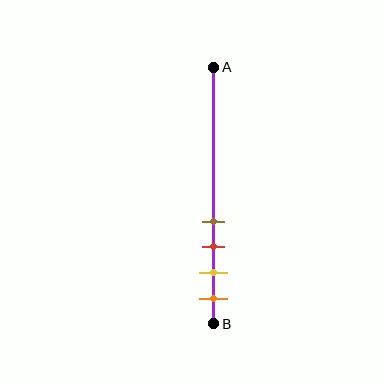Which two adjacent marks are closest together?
The brown and red marks are the closest adjacent pair.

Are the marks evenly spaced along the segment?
Yes, the marks are approximately evenly spaced.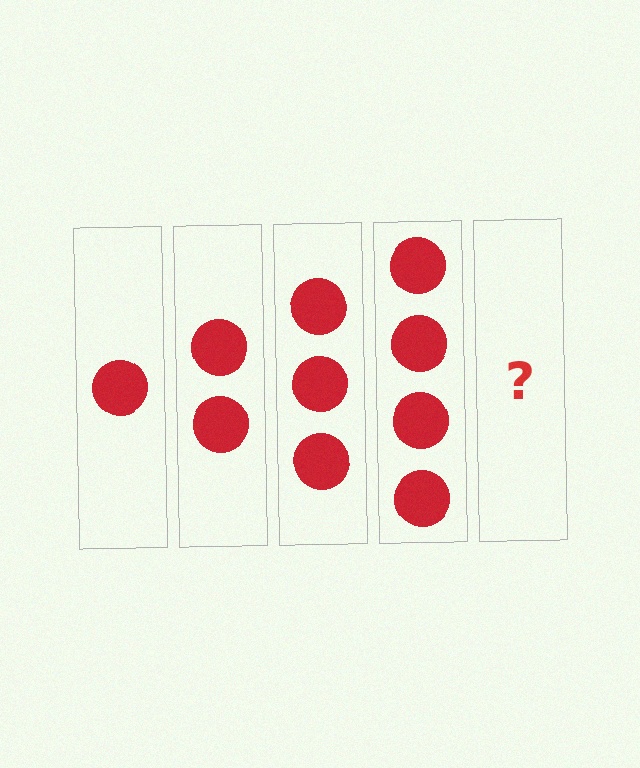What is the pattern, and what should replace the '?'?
The pattern is that each step adds one more circle. The '?' should be 5 circles.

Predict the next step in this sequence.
The next step is 5 circles.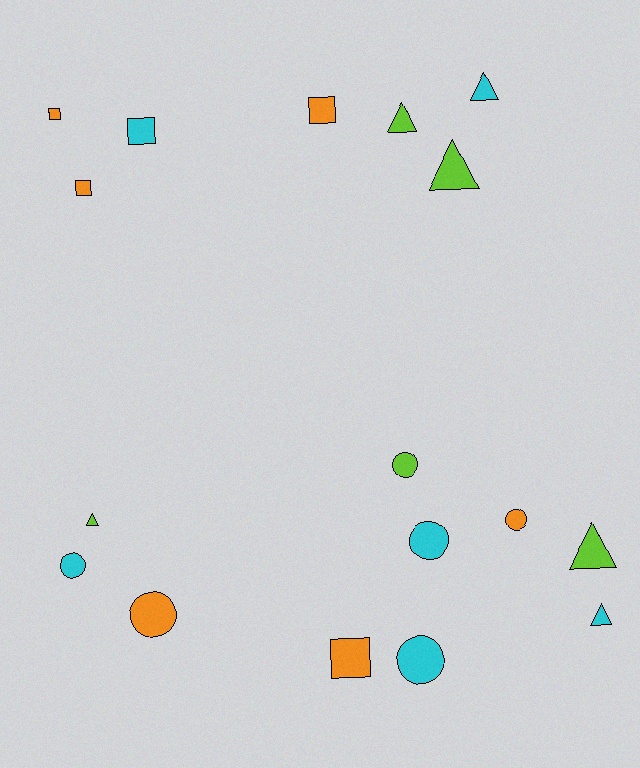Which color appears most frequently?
Cyan, with 6 objects.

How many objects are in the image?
There are 17 objects.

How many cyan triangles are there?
There are 2 cyan triangles.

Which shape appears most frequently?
Circle, with 6 objects.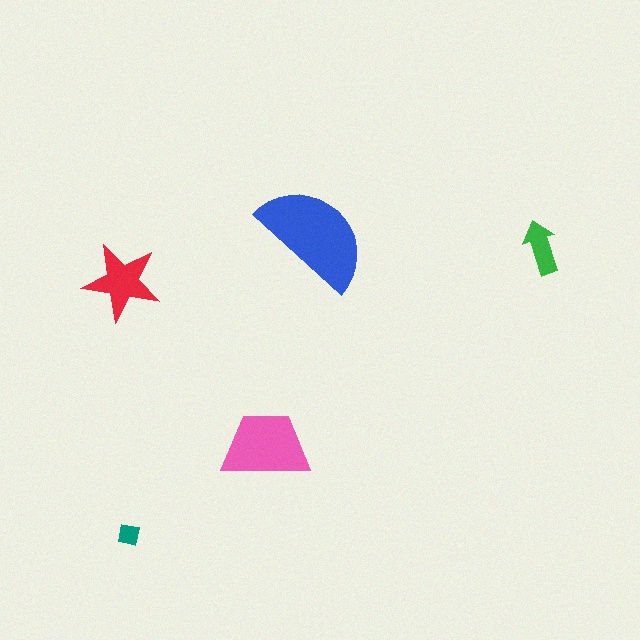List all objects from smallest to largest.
The teal square, the green arrow, the red star, the pink trapezoid, the blue semicircle.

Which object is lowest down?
The teal square is bottommost.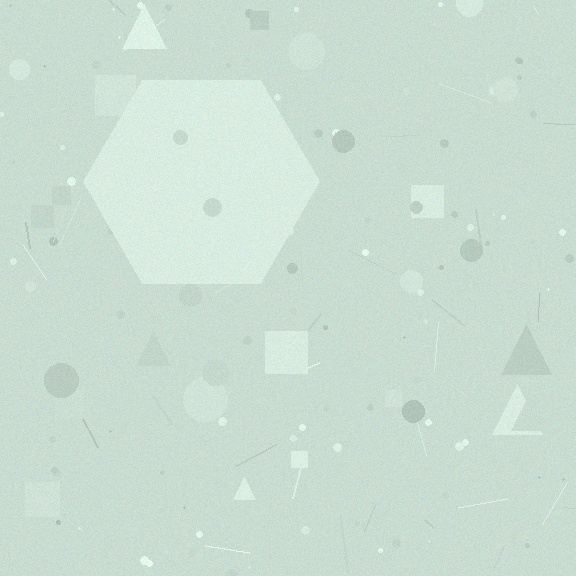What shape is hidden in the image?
A hexagon is hidden in the image.